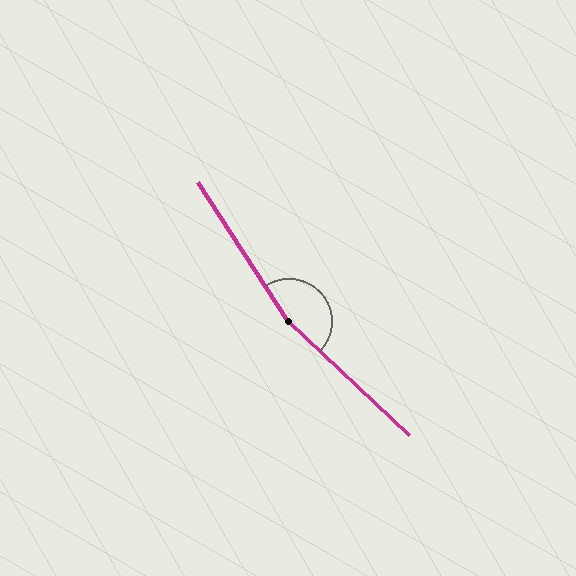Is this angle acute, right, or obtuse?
It is obtuse.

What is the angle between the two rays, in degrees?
Approximately 166 degrees.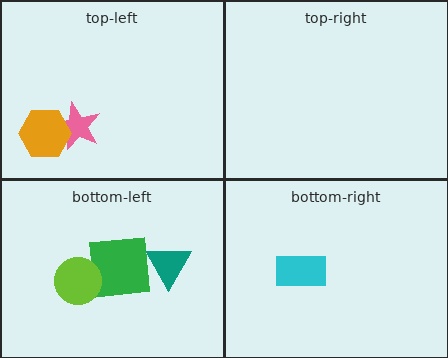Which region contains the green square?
The bottom-left region.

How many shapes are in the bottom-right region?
1.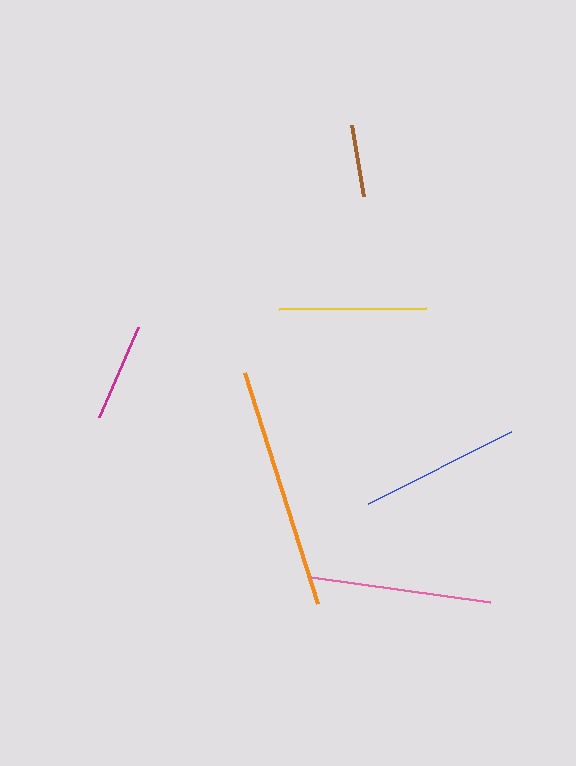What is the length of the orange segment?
The orange segment is approximately 242 pixels long.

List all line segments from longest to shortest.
From longest to shortest: orange, pink, blue, yellow, magenta, brown.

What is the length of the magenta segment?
The magenta segment is approximately 97 pixels long.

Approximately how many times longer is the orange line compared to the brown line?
The orange line is approximately 3.3 times the length of the brown line.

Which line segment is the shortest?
The brown line is the shortest at approximately 73 pixels.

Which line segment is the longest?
The orange line is the longest at approximately 242 pixels.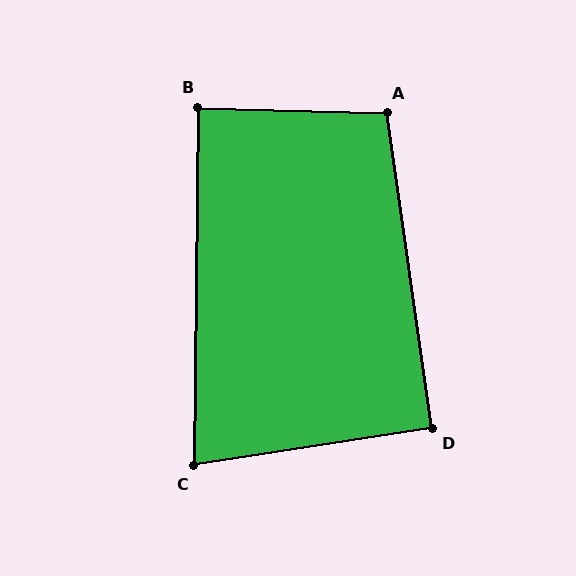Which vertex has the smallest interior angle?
C, at approximately 80 degrees.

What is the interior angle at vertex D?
Approximately 91 degrees (approximately right).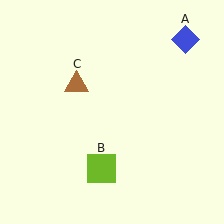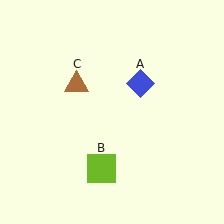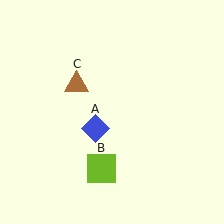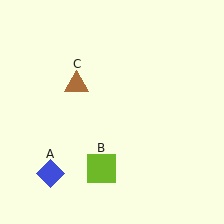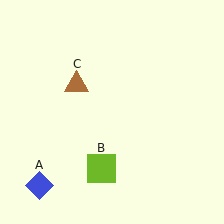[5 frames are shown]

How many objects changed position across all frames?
1 object changed position: blue diamond (object A).